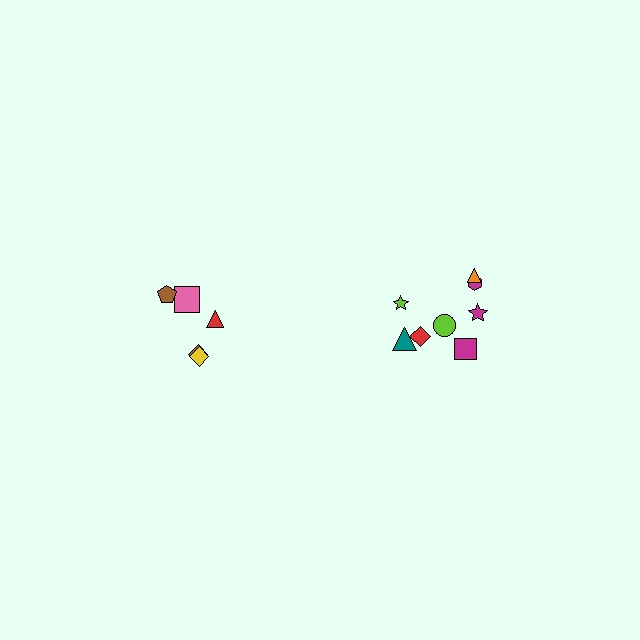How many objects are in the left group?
There are 5 objects.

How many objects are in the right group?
There are 8 objects.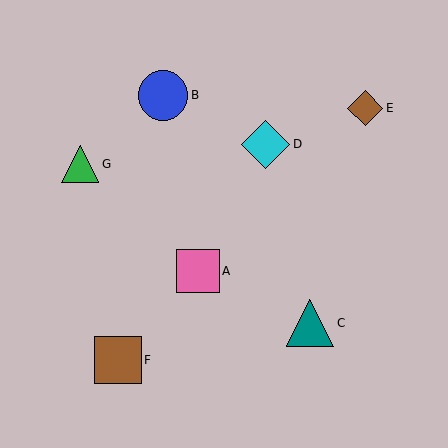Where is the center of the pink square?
The center of the pink square is at (198, 271).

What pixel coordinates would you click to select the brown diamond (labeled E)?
Click at (365, 108) to select the brown diamond E.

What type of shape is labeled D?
Shape D is a cyan diamond.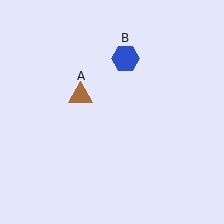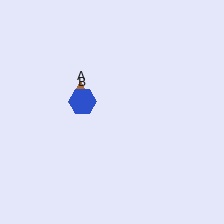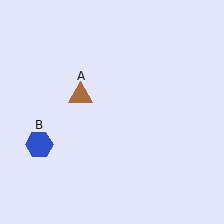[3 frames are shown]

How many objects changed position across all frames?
1 object changed position: blue hexagon (object B).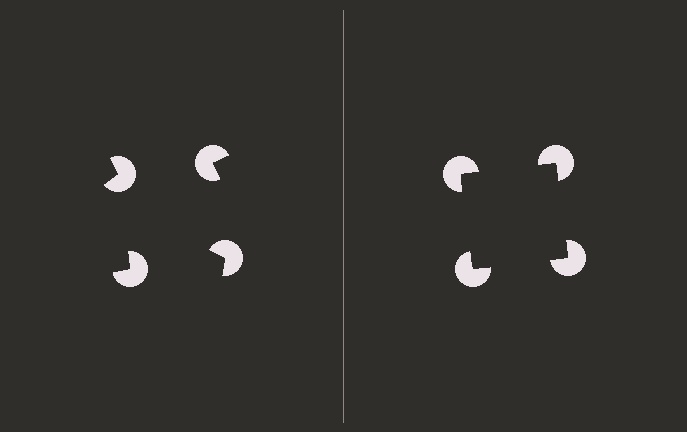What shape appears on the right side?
An illusory square.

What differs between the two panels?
The pac-man discs are positioned identically on both sides; only the wedge orientations differ. On the right they align to a square; on the left they are misaligned.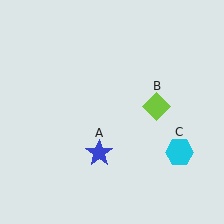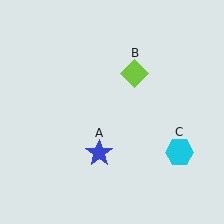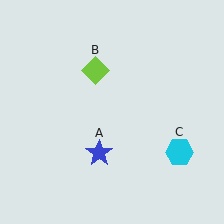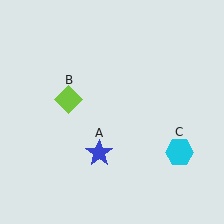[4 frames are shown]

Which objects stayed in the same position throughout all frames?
Blue star (object A) and cyan hexagon (object C) remained stationary.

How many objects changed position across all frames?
1 object changed position: lime diamond (object B).